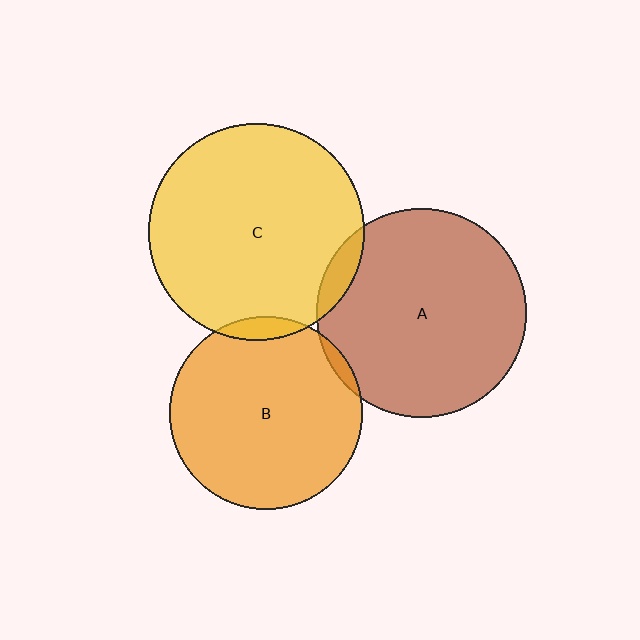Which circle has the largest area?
Circle C (yellow).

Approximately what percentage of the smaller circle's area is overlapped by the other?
Approximately 5%.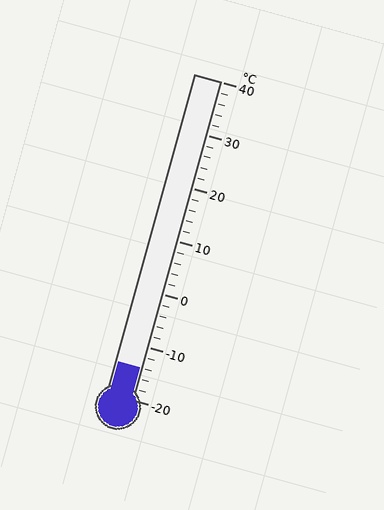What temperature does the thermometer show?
The thermometer shows approximately -14°C.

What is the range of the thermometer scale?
The thermometer scale ranges from -20°C to 40°C.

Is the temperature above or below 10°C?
The temperature is below 10°C.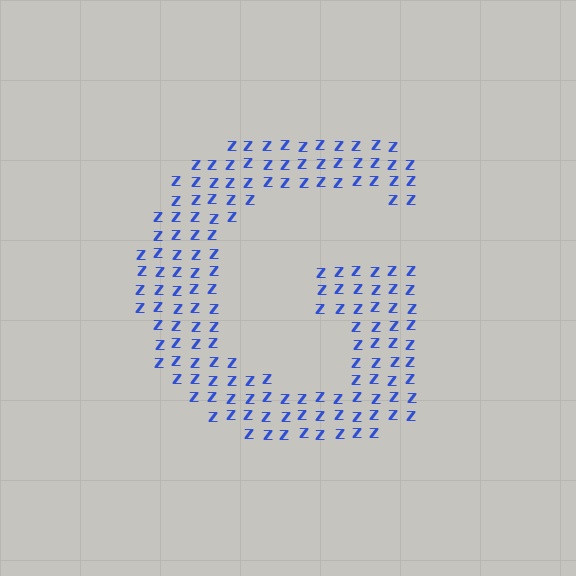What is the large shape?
The large shape is the letter G.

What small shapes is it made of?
It is made of small letter Z's.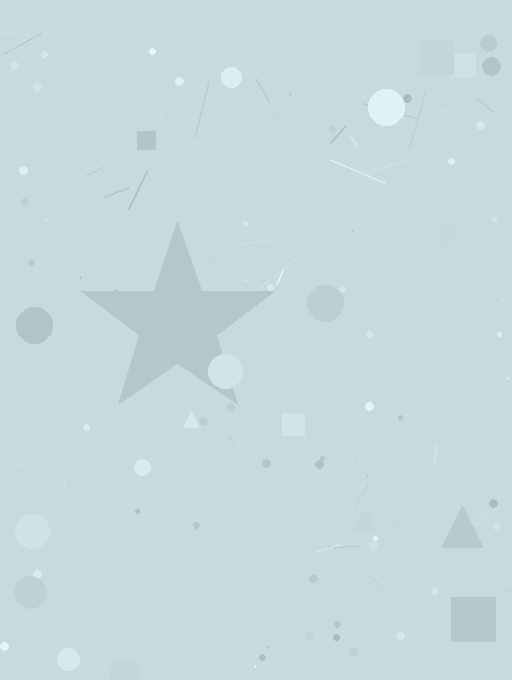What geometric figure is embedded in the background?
A star is embedded in the background.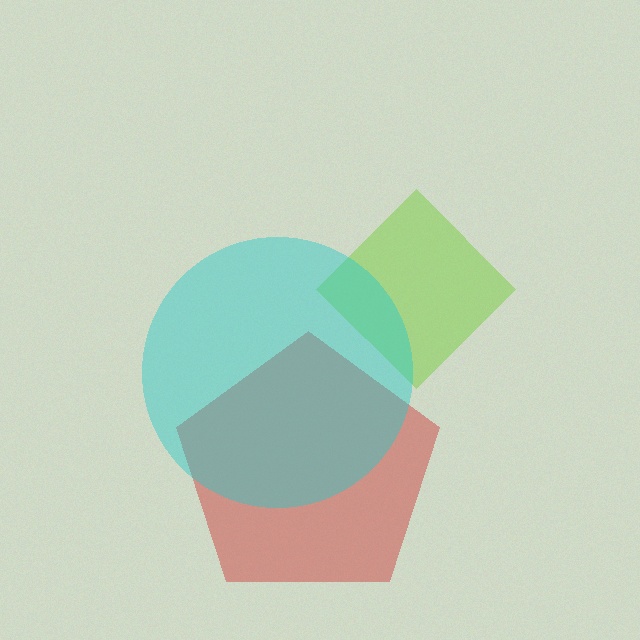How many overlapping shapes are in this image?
There are 3 overlapping shapes in the image.